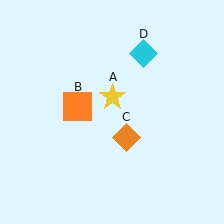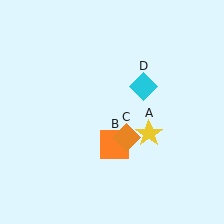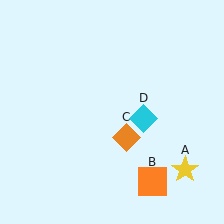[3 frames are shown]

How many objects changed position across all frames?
3 objects changed position: yellow star (object A), orange square (object B), cyan diamond (object D).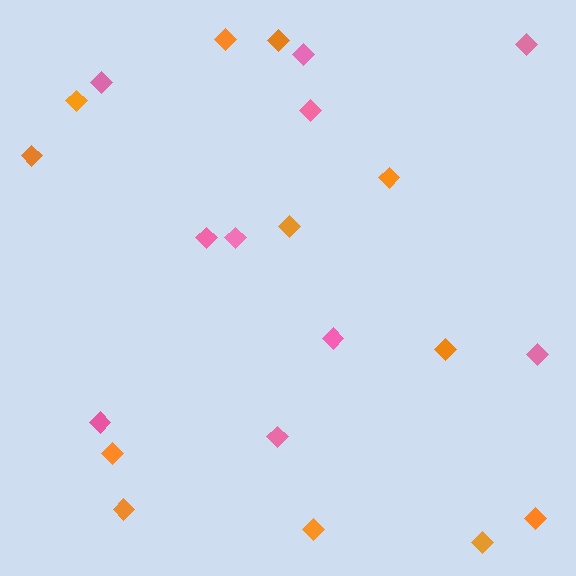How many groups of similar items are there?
There are 2 groups: one group of pink diamonds (10) and one group of orange diamonds (12).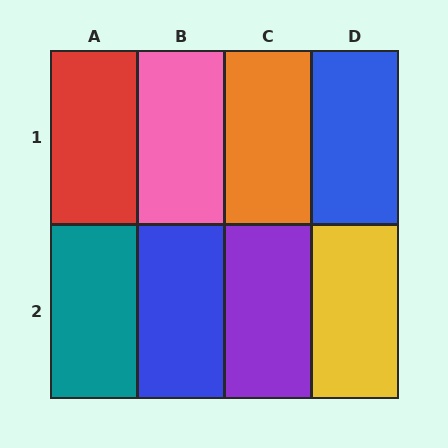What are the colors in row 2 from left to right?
Teal, blue, purple, yellow.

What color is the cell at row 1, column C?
Orange.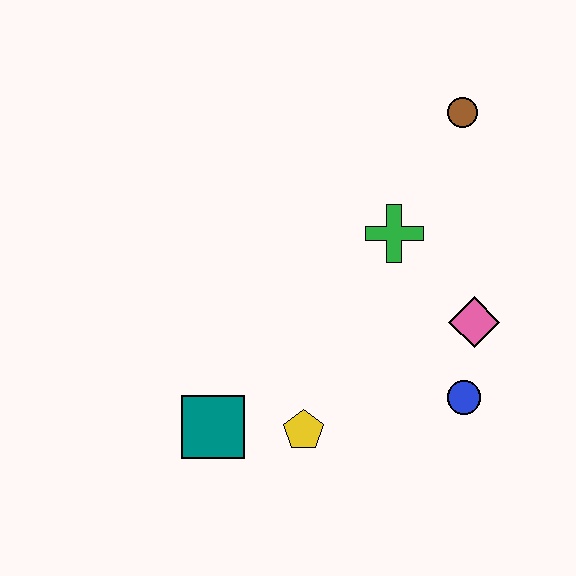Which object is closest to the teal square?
The yellow pentagon is closest to the teal square.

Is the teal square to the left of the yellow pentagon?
Yes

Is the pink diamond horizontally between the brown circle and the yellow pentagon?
No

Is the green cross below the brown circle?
Yes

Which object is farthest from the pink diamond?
The teal square is farthest from the pink diamond.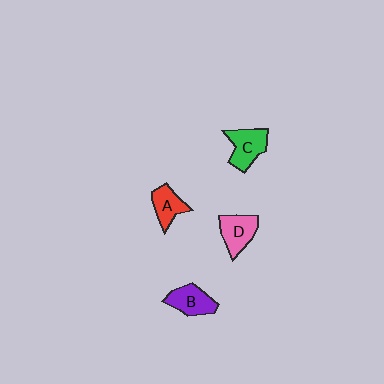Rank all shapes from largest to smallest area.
From largest to smallest: C (green), D (pink), B (purple), A (red).